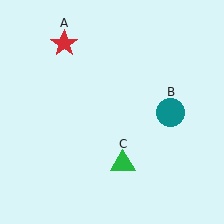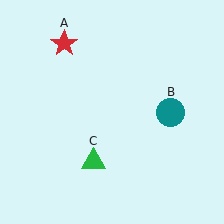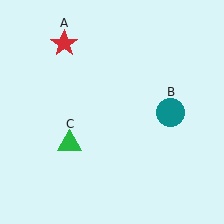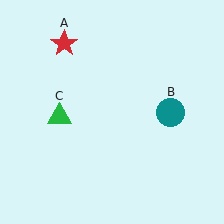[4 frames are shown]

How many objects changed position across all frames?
1 object changed position: green triangle (object C).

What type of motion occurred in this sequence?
The green triangle (object C) rotated clockwise around the center of the scene.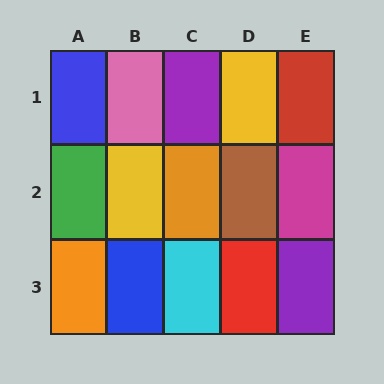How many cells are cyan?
1 cell is cyan.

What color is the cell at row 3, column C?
Cyan.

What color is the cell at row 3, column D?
Red.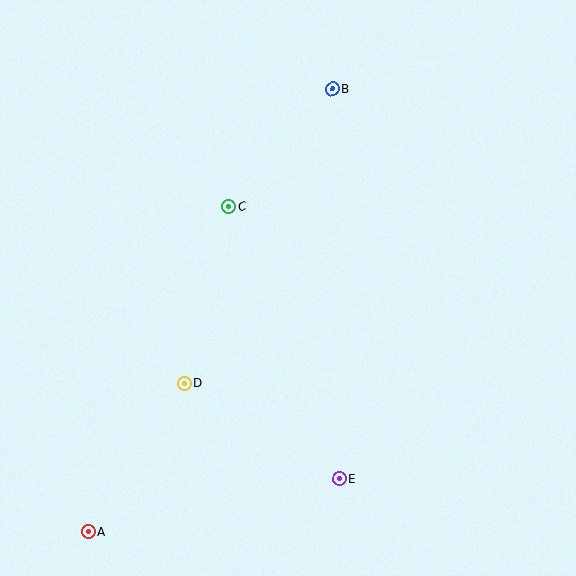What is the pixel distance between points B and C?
The distance between B and C is 156 pixels.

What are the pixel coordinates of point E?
Point E is at (339, 479).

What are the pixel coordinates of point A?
Point A is at (88, 532).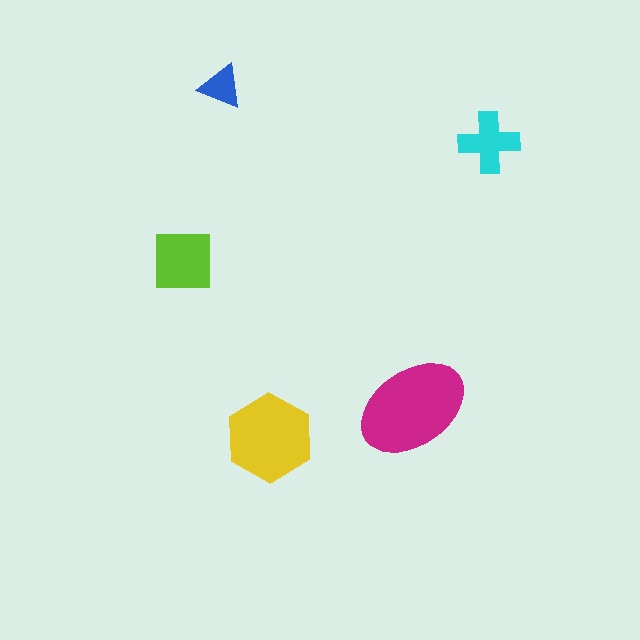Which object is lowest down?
The yellow hexagon is bottommost.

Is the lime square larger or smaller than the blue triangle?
Larger.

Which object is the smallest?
The blue triangle.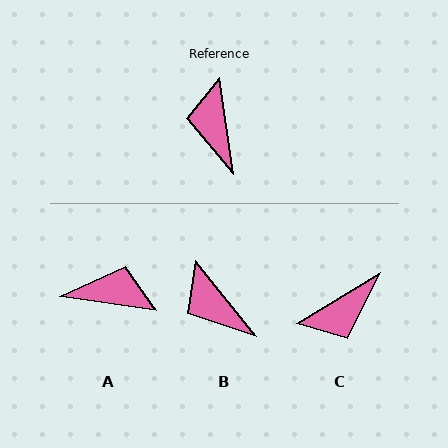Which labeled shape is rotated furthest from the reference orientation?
C, about 113 degrees away.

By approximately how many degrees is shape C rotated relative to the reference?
Approximately 113 degrees counter-clockwise.